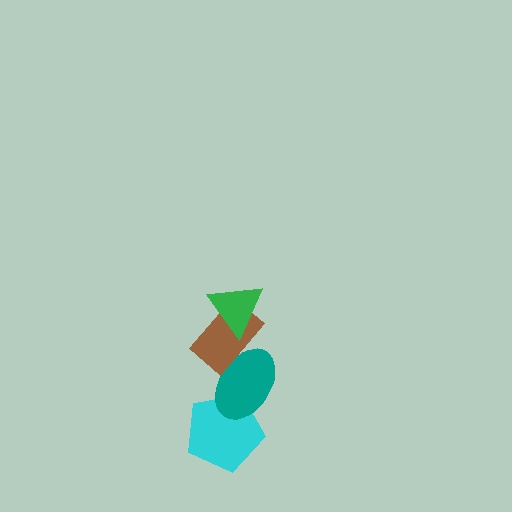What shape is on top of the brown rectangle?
The green triangle is on top of the brown rectangle.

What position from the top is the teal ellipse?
The teal ellipse is 3rd from the top.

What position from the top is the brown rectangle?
The brown rectangle is 2nd from the top.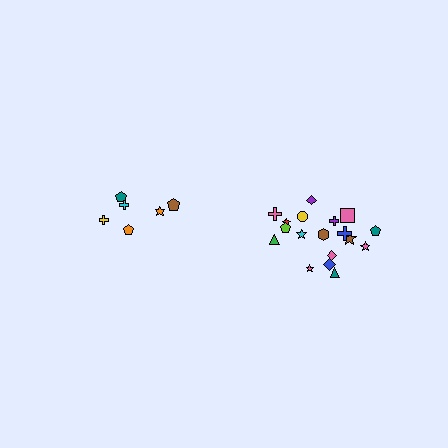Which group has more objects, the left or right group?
The right group.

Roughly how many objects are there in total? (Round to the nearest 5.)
Roughly 25 objects in total.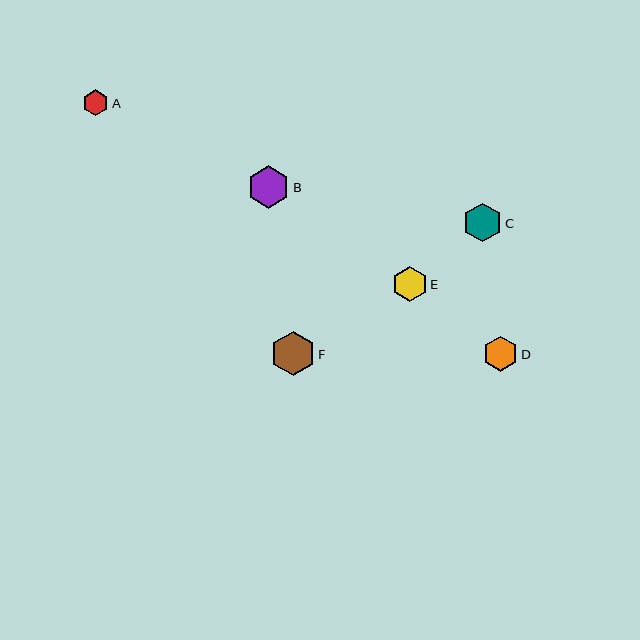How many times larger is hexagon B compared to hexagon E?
Hexagon B is approximately 1.2 times the size of hexagon E.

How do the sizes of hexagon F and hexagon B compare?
Hexagon F and hexagon B are approximately the same size.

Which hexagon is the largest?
Hexagon F is the largest with a size of approximately 44 pixels.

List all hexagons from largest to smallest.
From largest to smallest: F, B, C, D, E, A.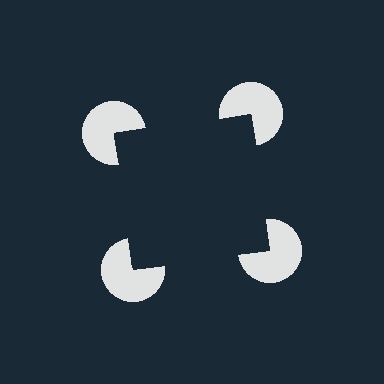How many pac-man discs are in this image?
There are 4 — one at each vertex of the illusory square.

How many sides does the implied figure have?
4 sides.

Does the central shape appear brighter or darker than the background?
It typically appears slightly darker than the background, even though no actual brightness change is drawn.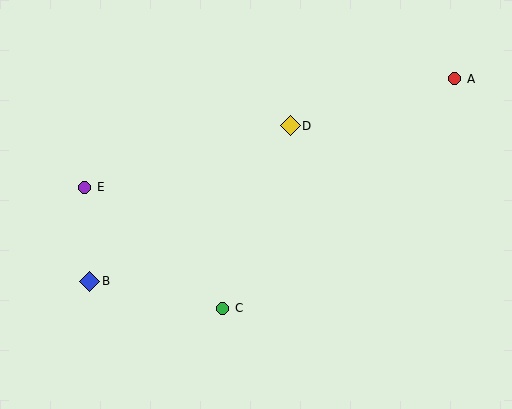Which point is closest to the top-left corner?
Point E is closest to the top-left corner.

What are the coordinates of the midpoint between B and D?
The midpoint between B and D is at (190, 203).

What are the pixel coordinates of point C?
Point C is at (223, 308).